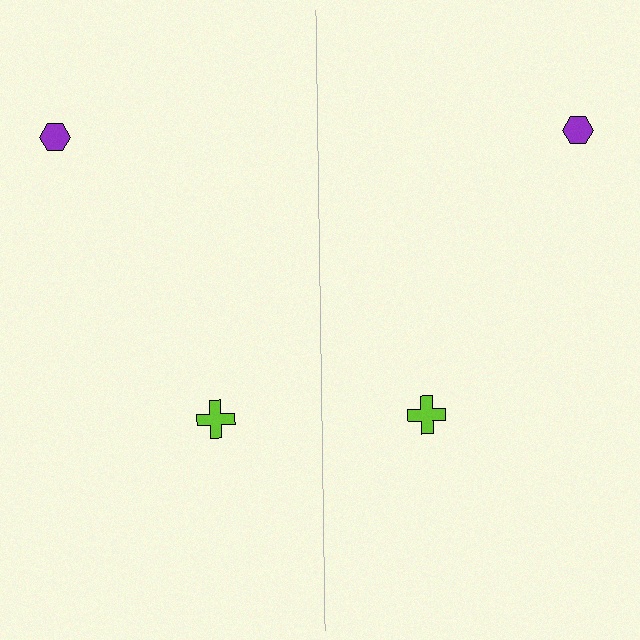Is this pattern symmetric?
Yes, this pattern has bilateral (reflection) symmetry.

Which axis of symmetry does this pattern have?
The pattern has a vertical axis of symmetry running through the center of the image.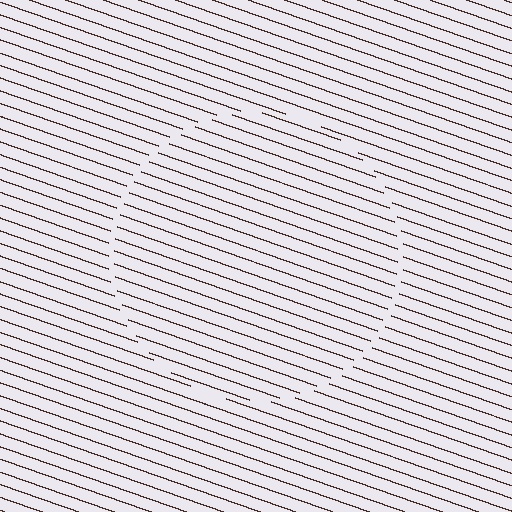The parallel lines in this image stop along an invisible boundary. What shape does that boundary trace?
An illusory circle. The interior of the shape contains the same grating, shifted by half a period — the contour is defined by the phase discontinuity where line-ends from the inner and outer gratings abut.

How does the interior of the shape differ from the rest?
The interior of the shape contains the same grating, shifted by half a period — the contour is defined by the phase discontinuity where line-ends from the inner and outer gratings abut.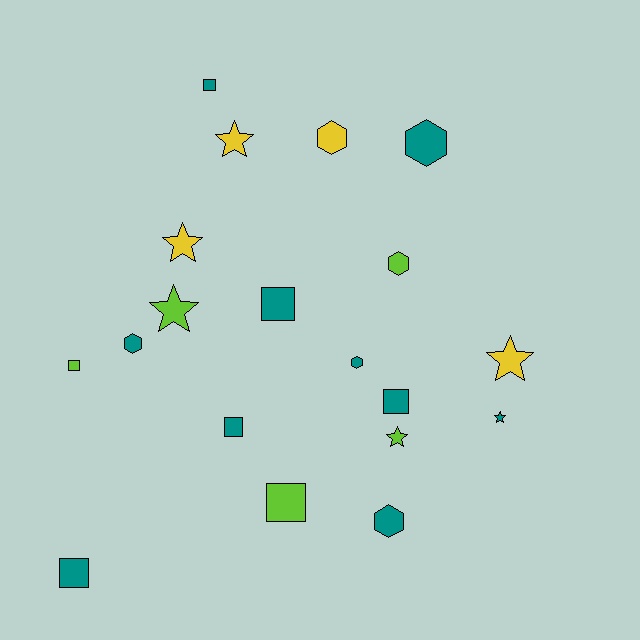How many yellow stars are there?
There are 3 yellow stars.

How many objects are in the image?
There are 19 objects.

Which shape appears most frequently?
Square, with 7 objects.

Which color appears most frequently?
Teal, with 10 objects.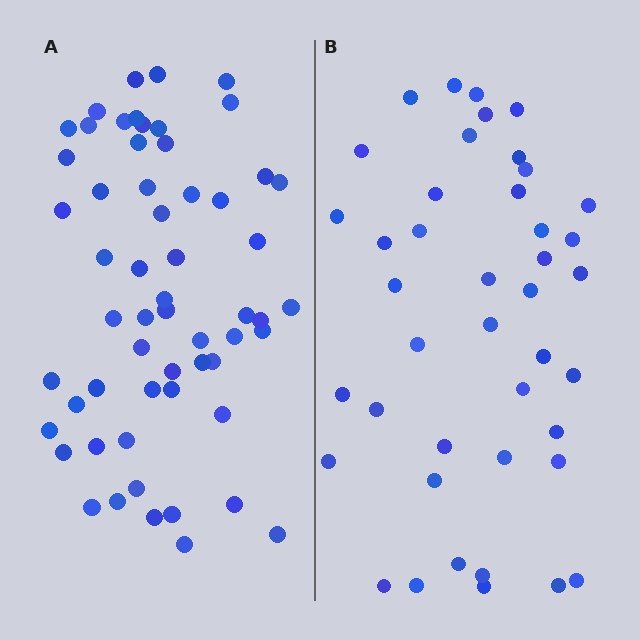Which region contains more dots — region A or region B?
Region A (the left region) has more dots.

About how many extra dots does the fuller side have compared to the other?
Region A has approximately 15 more dots than region B.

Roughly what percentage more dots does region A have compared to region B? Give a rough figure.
About 40% more.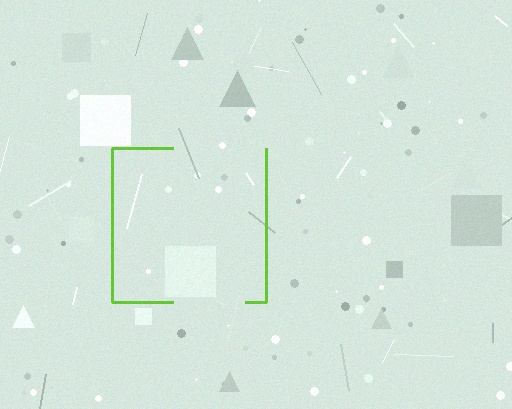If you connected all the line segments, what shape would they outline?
They would outline a square.